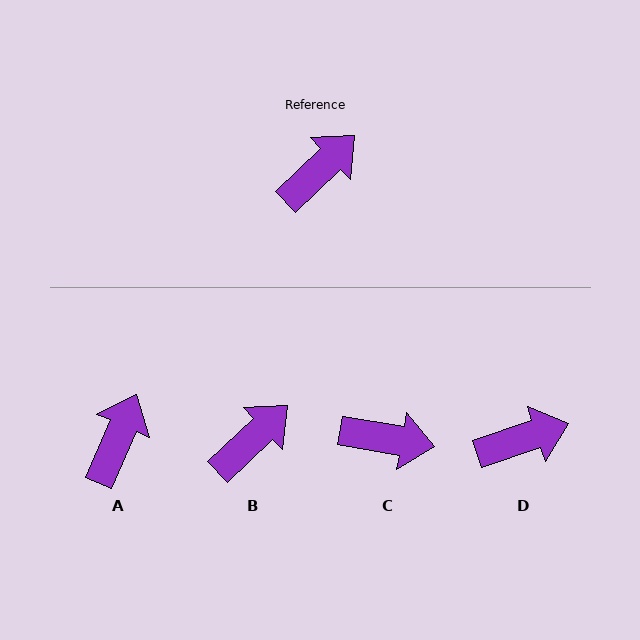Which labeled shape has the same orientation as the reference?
B.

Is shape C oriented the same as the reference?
No, it is off by about 53 degrees.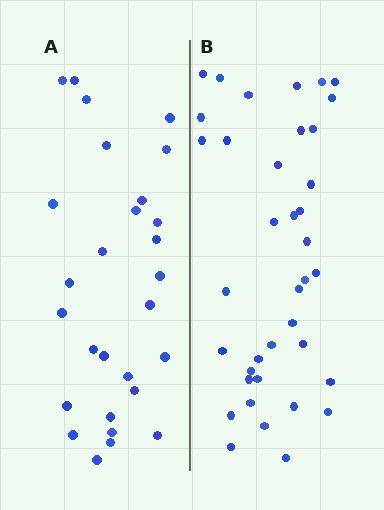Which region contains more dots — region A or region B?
Region B (the right region) has more dots.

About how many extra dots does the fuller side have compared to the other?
Region B has roughly 10 or so more dots than region A.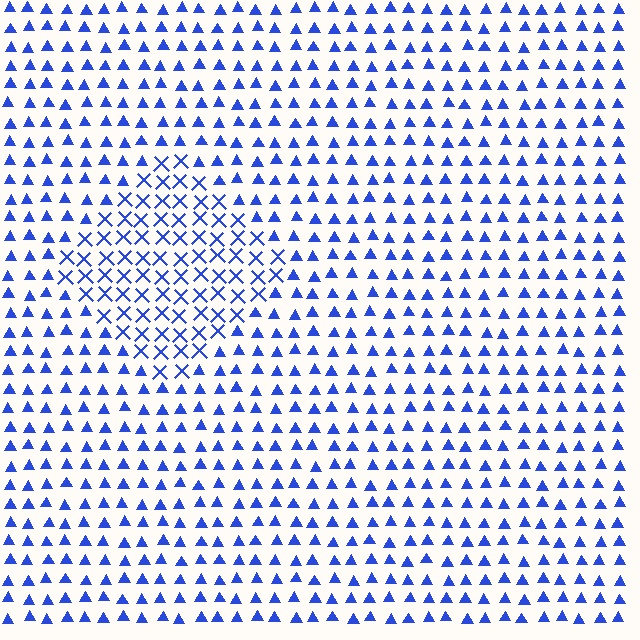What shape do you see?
I see a diamond.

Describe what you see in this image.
The image is filled with small blue elements arranged in a uniform grid. A diamond-shaped region contains X marks, while the surrounding area contains triangles. The boundary is defined purely by the change in element shape.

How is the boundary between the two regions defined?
The boundary is defined by a change in element shape: X marks inside vs. triangles outside. All elements share the same color and spacing.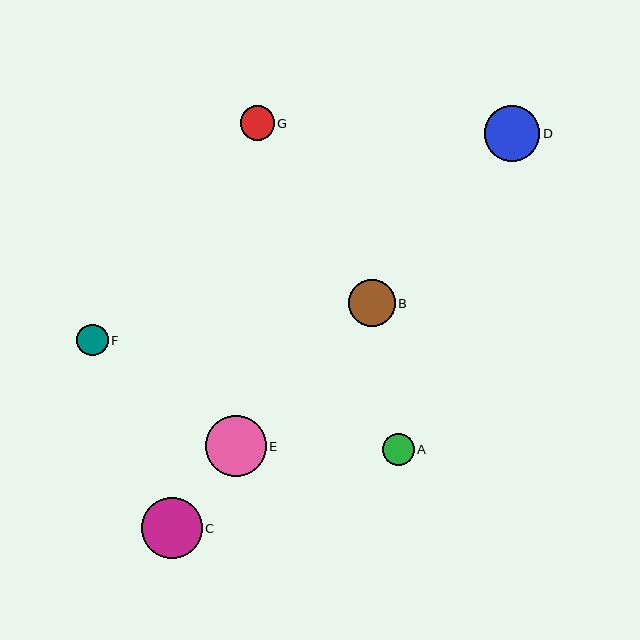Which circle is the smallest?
Circle F is the smallest with a size of approximately 31 pixels.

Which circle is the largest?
Circle E is the largest with a size of approximately 61 pixels.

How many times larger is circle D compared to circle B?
Circle D is approximately 1.2 times the size of circle B.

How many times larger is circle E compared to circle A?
Circle E is approximately 1.9 times the size of circle A.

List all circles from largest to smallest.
From largest to smallest: E, C, D, B, G, A, F.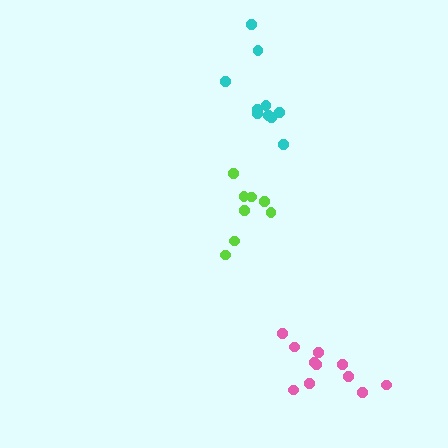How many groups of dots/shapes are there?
There are 3 groups.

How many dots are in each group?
Group 1: 11 dots, Group 2: 8 dots, Group 3: 10 dots (29 total).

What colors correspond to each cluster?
The clusters are colored: pink, lime, cyan.